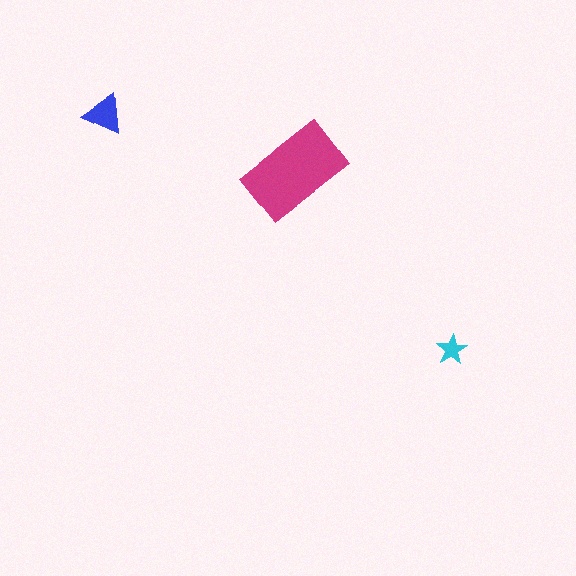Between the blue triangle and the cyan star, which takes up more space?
The blue triangle.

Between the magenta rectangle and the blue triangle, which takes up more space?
The magenta rectangle.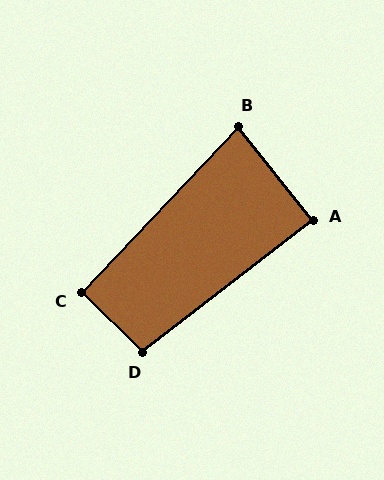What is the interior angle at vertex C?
Approximately 91 degrees (approximately right).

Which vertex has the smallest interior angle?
B, at approximately 82 degrees.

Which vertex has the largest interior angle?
D, at approximately 98 degrees.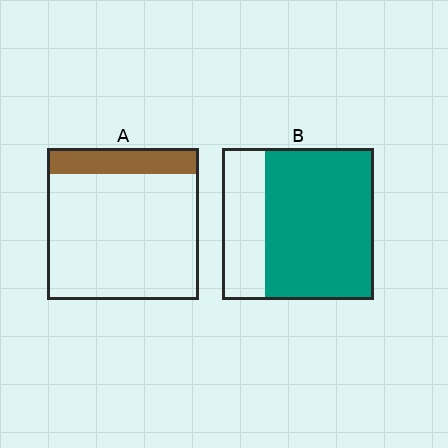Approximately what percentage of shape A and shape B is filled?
A is approximately 15% and B is approximately 70%.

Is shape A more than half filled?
No.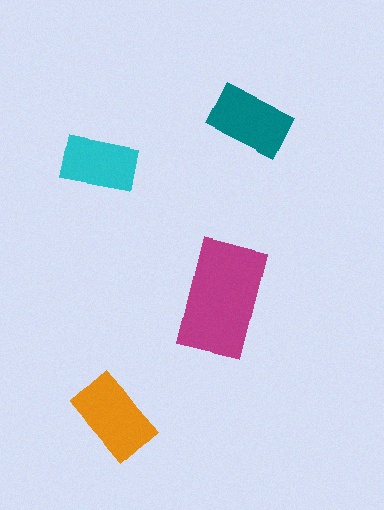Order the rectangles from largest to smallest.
the magenta one, the orange one, the teal one, the cyan one.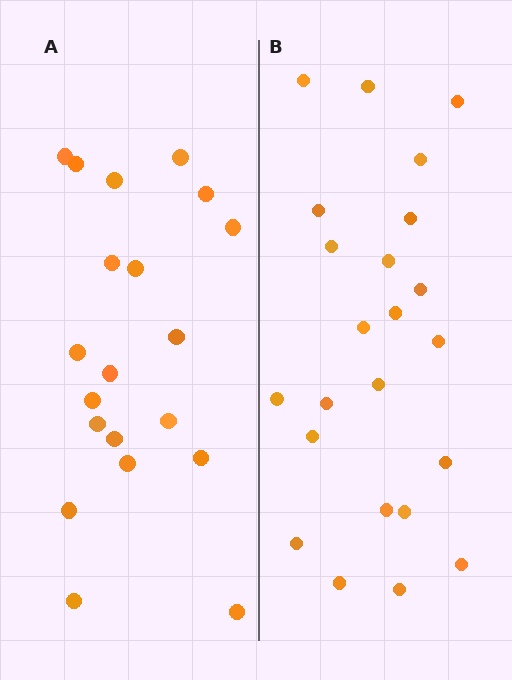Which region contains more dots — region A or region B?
Region B (the right region) has more dots.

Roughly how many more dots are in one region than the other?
Region B has just a few more — roughly 2 or 3 more dots than region A.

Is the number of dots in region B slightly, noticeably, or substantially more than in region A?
Region B has only slightly more — the two regions are fairly close. The ratio is roughly 1.1 to 1.